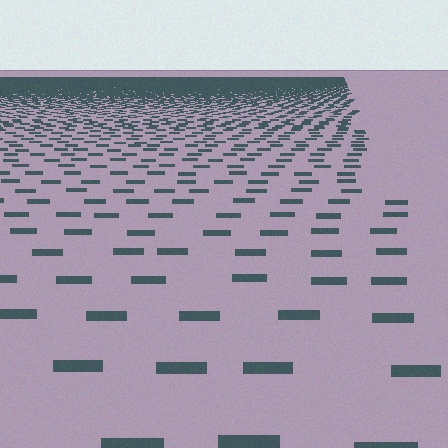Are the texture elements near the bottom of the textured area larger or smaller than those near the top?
Larger. Near the bottom, elements are closer to the viewer and appear at a bigger on-screen size.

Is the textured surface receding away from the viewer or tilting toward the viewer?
The surface is receding away from the viewer. Texture elements get smaller and denser toward the top.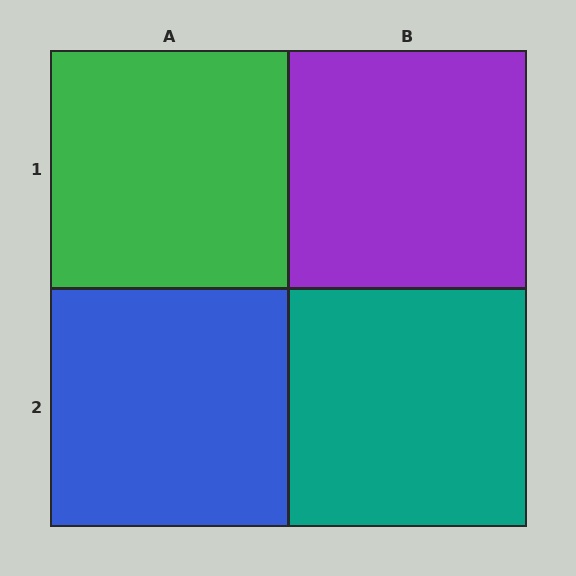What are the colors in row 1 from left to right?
Green, purple.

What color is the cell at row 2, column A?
Blue.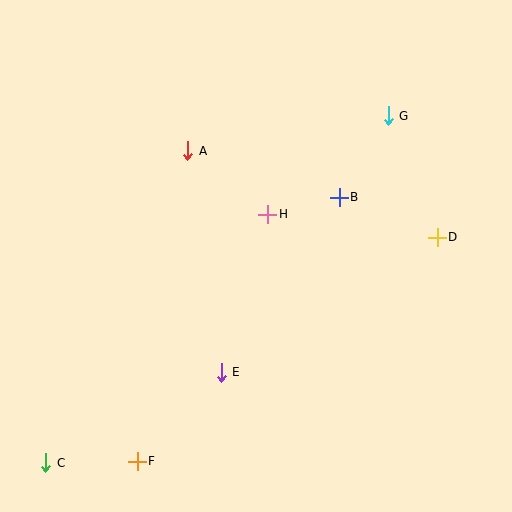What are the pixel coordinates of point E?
Point E is at (221, 372).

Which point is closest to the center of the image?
Point H at (268, 214) is closest to the center.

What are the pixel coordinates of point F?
Point F is at (137, 461).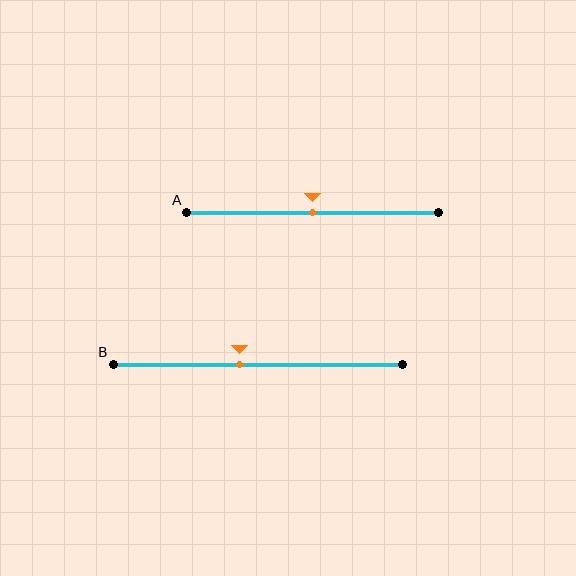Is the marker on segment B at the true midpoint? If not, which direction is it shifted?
No, the marker on segment B is shifted to the left by about 6% of the segment length.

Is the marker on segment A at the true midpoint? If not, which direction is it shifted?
Yes, the marker on segment A is at the true midpoint.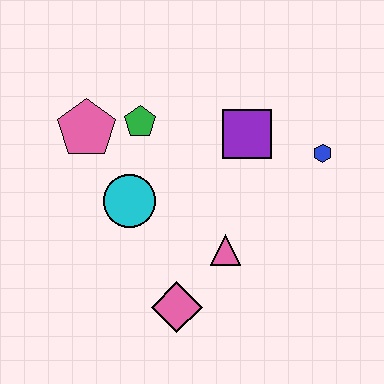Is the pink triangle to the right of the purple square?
No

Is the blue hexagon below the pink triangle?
No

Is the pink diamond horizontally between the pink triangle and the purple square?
No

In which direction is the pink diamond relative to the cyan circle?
The pink diamond is below the cyan circle.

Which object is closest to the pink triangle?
The pink diamond is closest to the pink triangle.